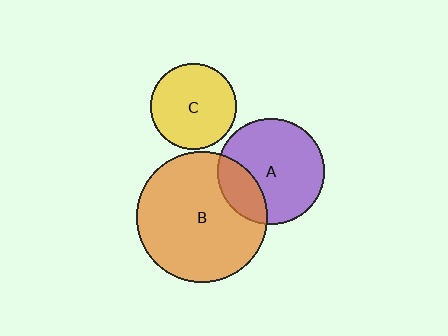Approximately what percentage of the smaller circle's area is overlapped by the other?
Approximately 25%.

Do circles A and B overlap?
Yes.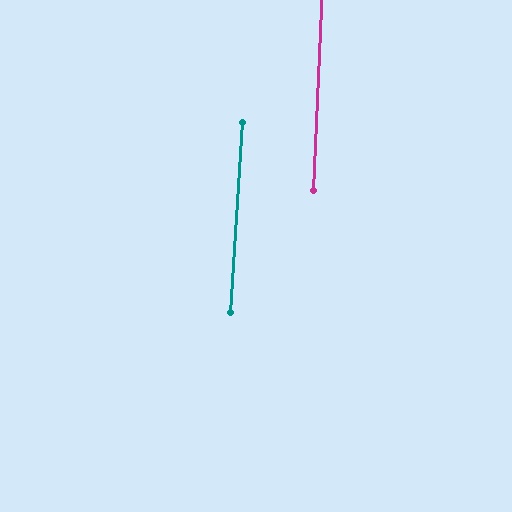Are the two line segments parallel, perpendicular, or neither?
Parallel — their directions differ by only 1.3°.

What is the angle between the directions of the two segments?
Approximately 1 degree.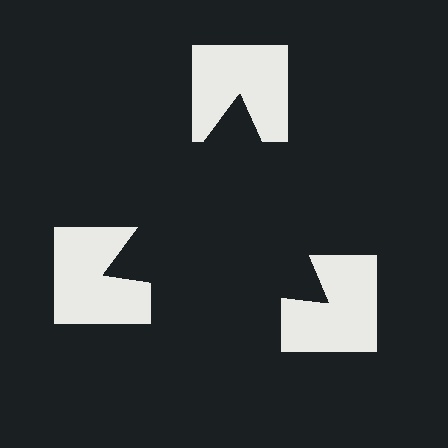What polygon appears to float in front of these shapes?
An illusory triangle — its edges are inferred from the aligned wedge cuts in the notched squares, not physically drawn.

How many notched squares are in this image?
There are 3 — one at each vertex of the illusory triangle.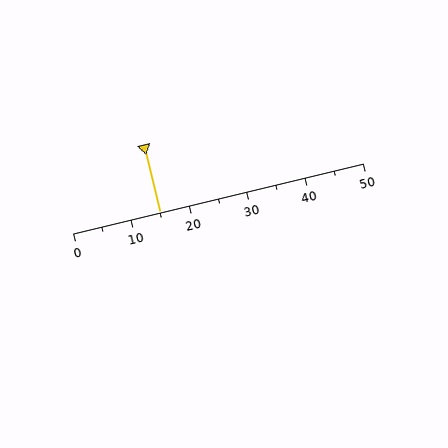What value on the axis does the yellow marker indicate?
The marker indicates approximately 15.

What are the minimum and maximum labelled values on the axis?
The axis runs from 0 to 50.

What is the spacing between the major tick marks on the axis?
The major ticks are spaced 10 apart.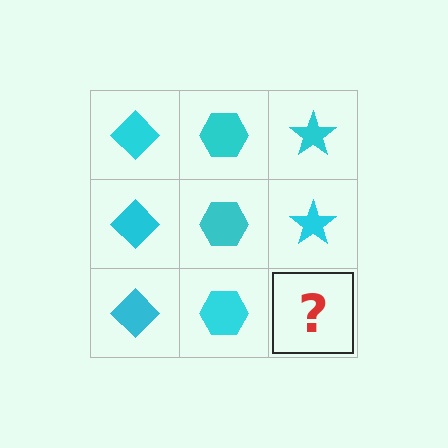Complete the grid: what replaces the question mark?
The question mark should be replaced with a cyan star.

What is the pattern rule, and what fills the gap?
The rule is that each column has a consistent shape. The gap should be filled with a cyan star.